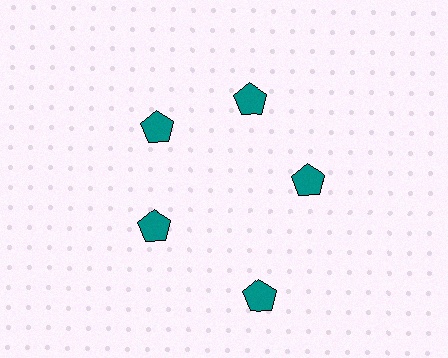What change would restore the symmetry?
The symmetry would be restored by moving it inward, back onto the ring so that all 5 pentagons sit at equal angles and equal distance from the center.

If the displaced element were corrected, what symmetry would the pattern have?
It would have 5-fold rotational symmetry — the pattern would map onto itself every 72 degrees.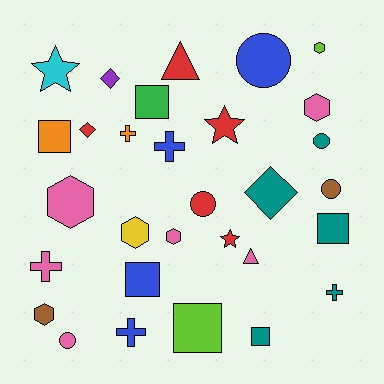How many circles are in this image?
There are 5 circles.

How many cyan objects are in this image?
There is 1 cyan object.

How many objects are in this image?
There are 30 objects.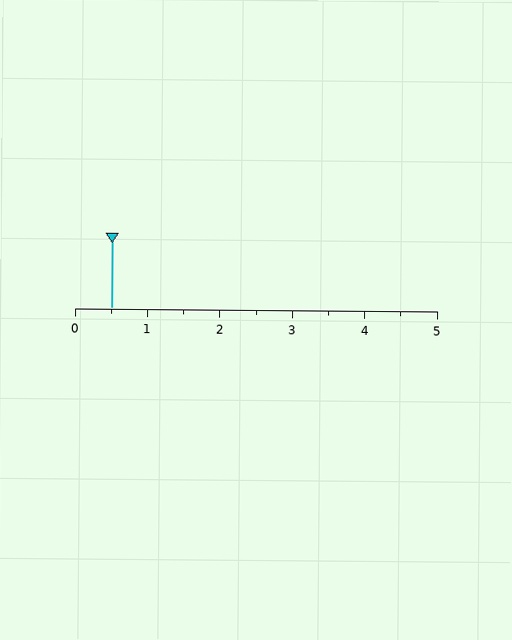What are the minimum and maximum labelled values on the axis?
The axis runs from 0 to 5.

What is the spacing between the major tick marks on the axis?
The major ticks are spaced 1 apart.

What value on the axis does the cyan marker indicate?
The marker indicates approximately 0.5.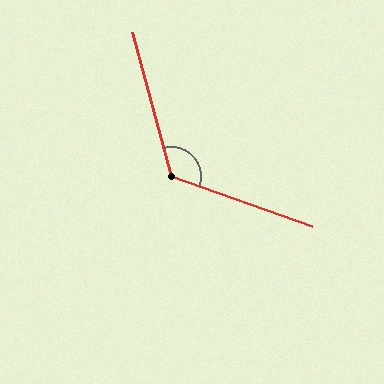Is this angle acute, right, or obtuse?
It is obtuse.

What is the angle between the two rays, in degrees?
Approximately 125 degrees.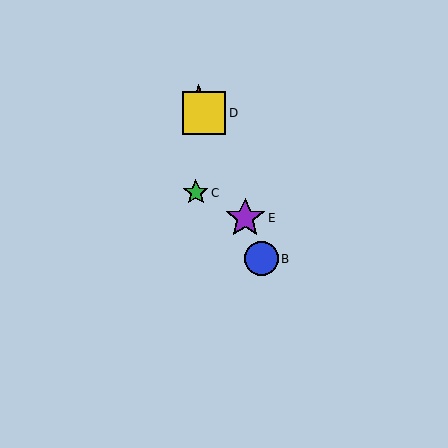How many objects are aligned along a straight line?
4 objects (A, B, D, E) are aligned along a straight line.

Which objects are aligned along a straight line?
Objects A, B, D, E are aligned along a straight line.